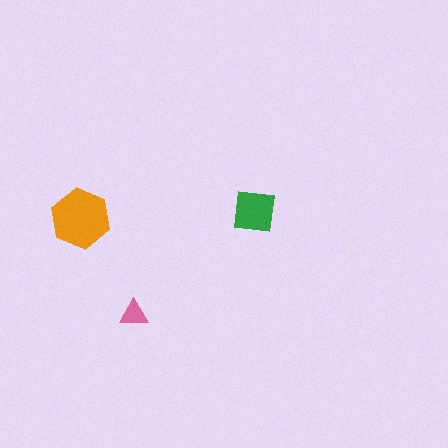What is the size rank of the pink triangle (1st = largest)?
3rd.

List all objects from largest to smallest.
The orange hexagon, the green square, the pink triangle.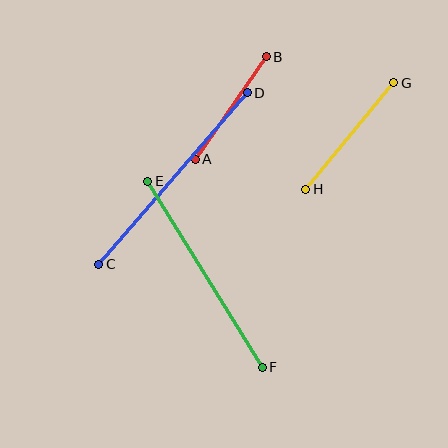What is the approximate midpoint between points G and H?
The midpoint is at approximately (350, 136) pixels.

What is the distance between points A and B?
The distance is approximately 125 pixels.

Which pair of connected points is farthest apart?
Points C and D are farthest apart.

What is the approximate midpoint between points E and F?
The midpoint is at approximately (205, 274) pixels.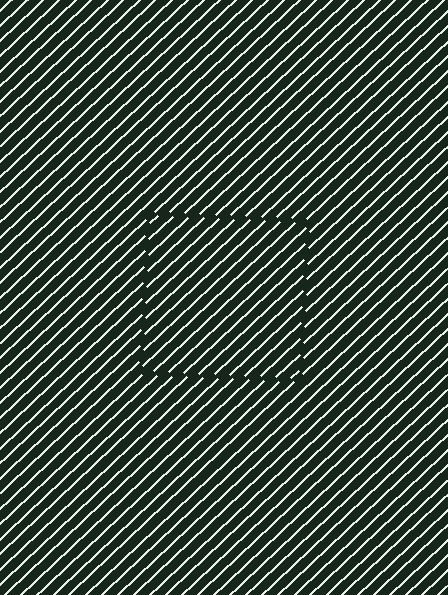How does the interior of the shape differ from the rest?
The interior of the shape contains the same grating, shifted by half a period — the contour is defined by the phase discontinuity where line-ends from the inner and outer gratings abut.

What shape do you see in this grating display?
An illusory square. The interior of the shape contains the same grating, shifted by half a period — the contour is defined by the phase discontinuity where line-ends from the inner and outer gratings abut.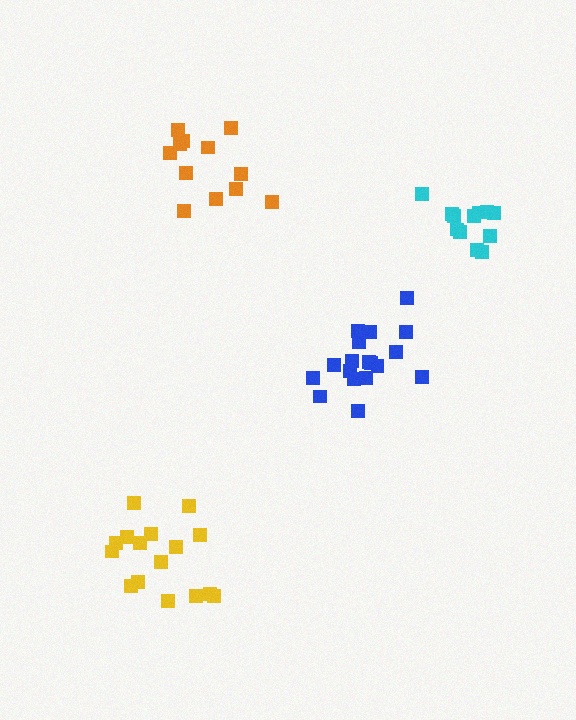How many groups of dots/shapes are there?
There are 4 groups.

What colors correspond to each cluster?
The clusters are colored: yellow, blue, cyan, orange.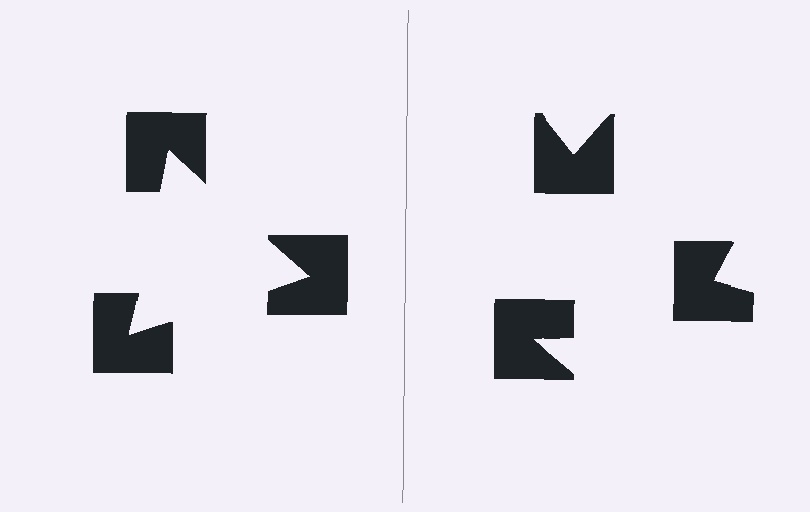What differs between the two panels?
The notched squares are positioned identically on both sides; only the wedge orientations differ. On the left they align to a triangle; on the right they are misaligned.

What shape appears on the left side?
An illusory triangle.